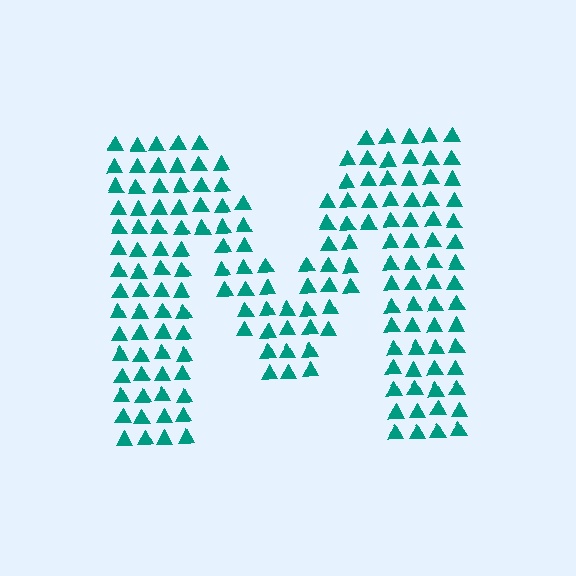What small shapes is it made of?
It is made of small triangles.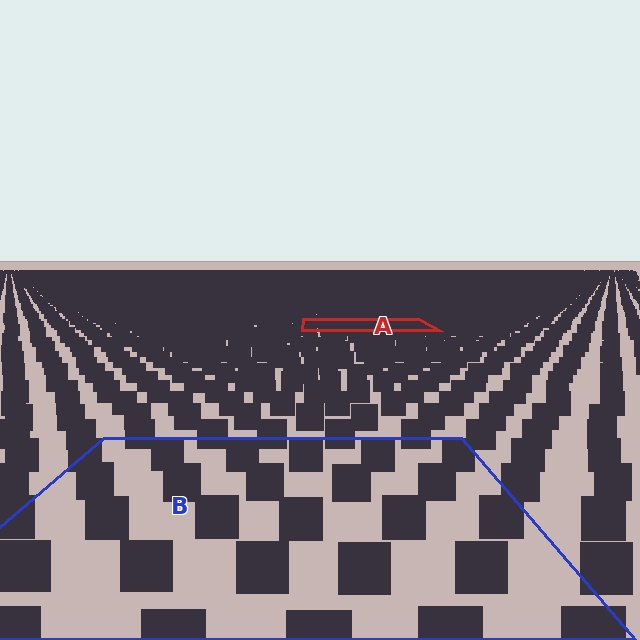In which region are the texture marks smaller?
The texture marks are smaller in region A, because it is farther away.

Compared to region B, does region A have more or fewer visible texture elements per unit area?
Region A has more texture elements per unit area — they are packed more densely because it is farther away.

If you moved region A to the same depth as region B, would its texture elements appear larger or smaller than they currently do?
They would appear larger. At a closer depth, the same texture elements are projected at a bigger on-screen size.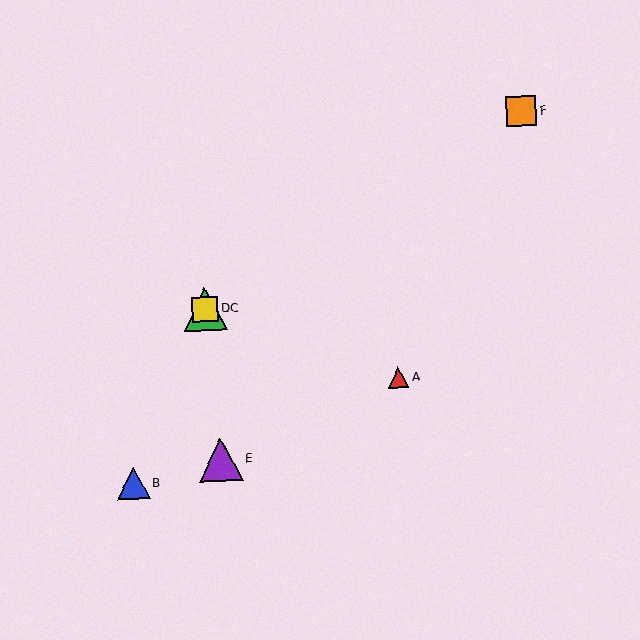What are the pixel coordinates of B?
Object B is at (133, 483).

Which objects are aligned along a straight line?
Objects A, C, D are aligned along a straight line.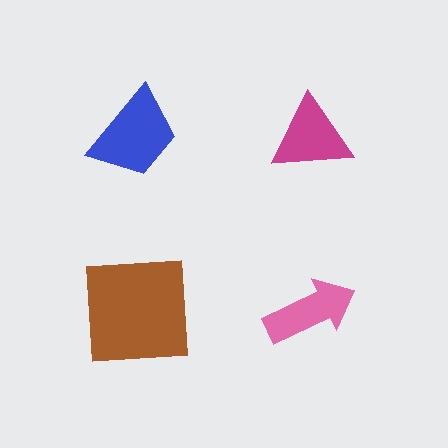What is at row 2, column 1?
A brown square.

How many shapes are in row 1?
2 shapes.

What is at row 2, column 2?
A pink arrow.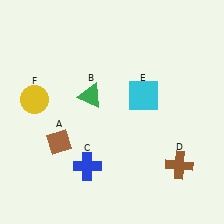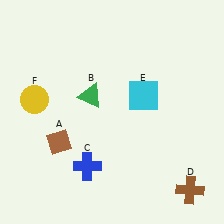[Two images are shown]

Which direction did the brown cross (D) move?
The brown cross (D) moved down.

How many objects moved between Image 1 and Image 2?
1 object moved between the two images.